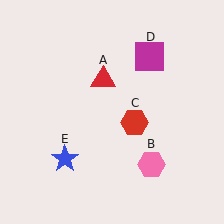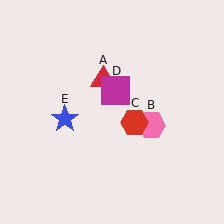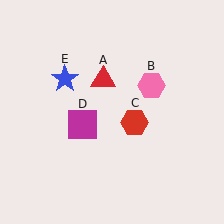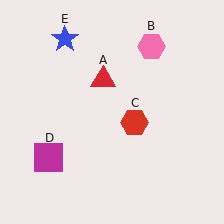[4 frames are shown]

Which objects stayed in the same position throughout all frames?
Red triangle (object A) and red hexagon (object C) remained stationary.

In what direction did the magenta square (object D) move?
The magenta square (object D) moved down and to the left.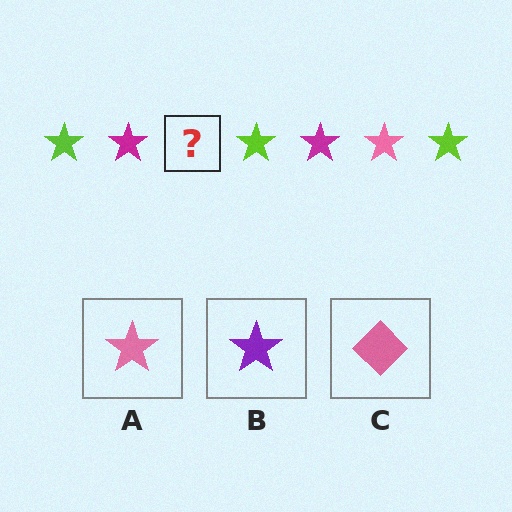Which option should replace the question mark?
Option A.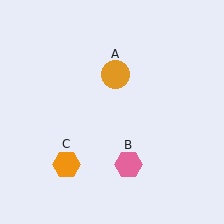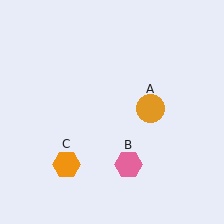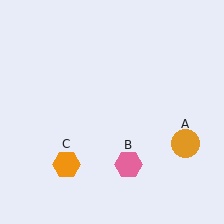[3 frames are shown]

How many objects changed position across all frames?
1 object changed position: orange circle (object A).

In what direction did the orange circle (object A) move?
The orange circle (object A) moved down and to the right.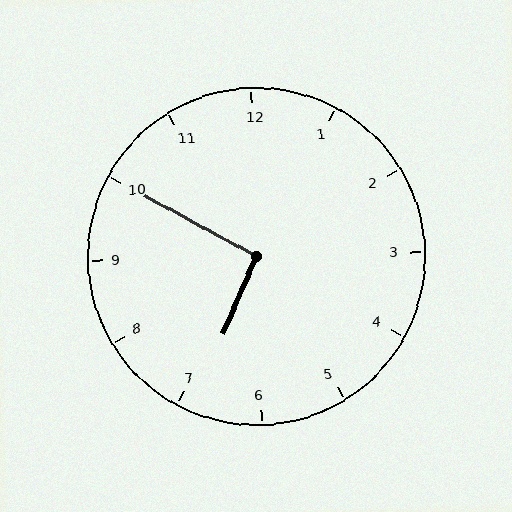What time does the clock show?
6:50.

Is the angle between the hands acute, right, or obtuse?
It is right.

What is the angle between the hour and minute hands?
Approximately 95 degrees.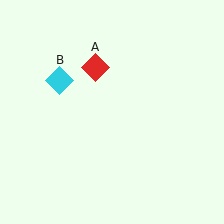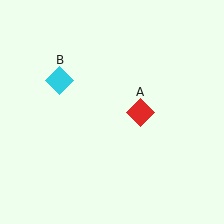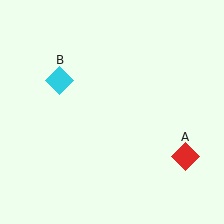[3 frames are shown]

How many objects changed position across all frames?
1 object changed position: red diamond (object A).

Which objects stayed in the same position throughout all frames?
Cyan diamond (object B) remained stationary.